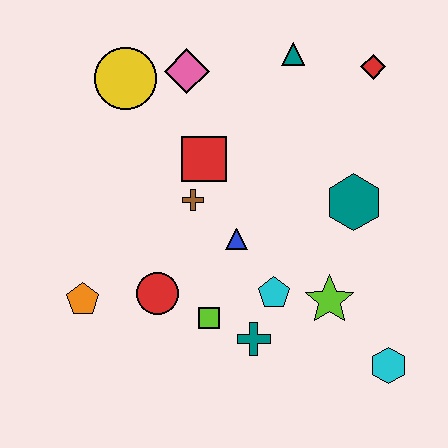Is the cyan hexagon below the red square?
Yes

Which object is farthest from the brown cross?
The cyan hexagon is farthest from the brown cross.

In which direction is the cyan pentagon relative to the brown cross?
The cyan pentagon is below the brown cross.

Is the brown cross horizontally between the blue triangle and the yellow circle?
Yes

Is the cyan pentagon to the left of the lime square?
No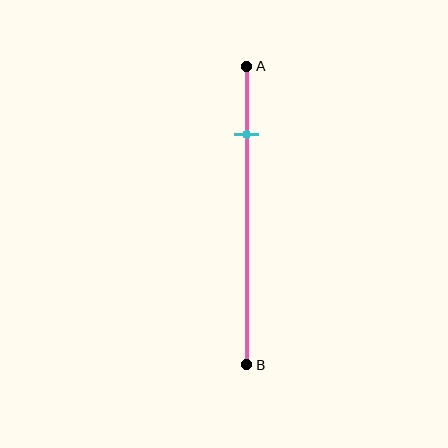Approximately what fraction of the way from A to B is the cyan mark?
The cyan mark is approximately 25% of the way from A to B.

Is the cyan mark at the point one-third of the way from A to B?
No, the mark is at about 25% from A, not at the 33% one-third point.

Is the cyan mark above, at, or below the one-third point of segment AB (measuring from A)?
The cyan mark is above the one-third point of segment AB.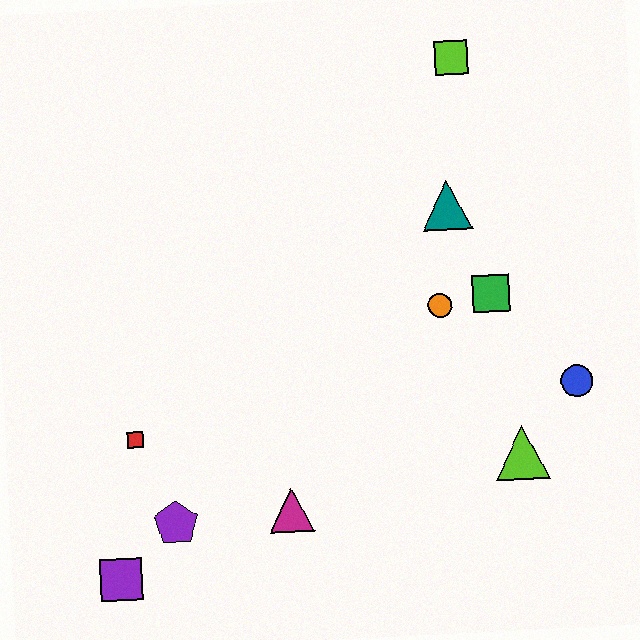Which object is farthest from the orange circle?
The purple square is farthest from the orange circle.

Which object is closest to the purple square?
The purple pentagon is closest to the purple square.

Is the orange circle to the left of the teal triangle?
Yes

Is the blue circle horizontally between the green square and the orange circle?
No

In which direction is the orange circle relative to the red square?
The orange circle is to the right of the red square.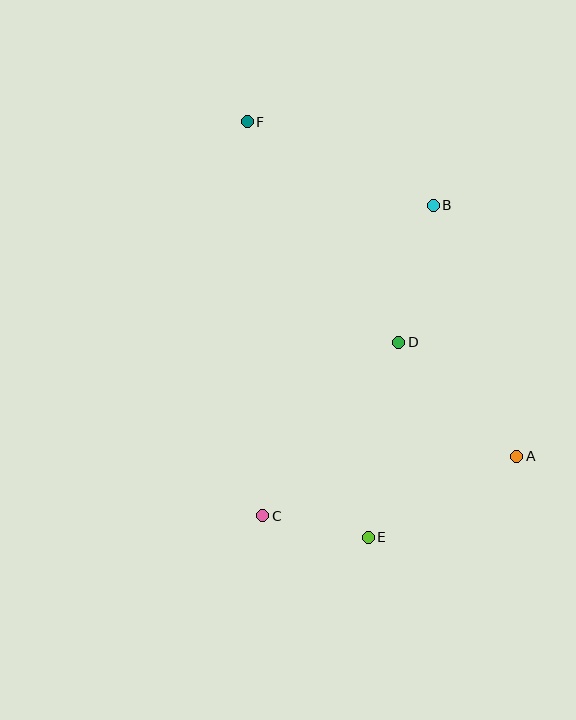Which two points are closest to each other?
Points C and E are closest to each other.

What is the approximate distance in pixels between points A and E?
The distance between A and E is approximately 169 pixels.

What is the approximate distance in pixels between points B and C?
The distance between B and C is approximately 354 pixels.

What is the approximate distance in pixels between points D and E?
The distance between D and E is approximately 197 pixels.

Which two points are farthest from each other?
Points E and F are farthest from each other.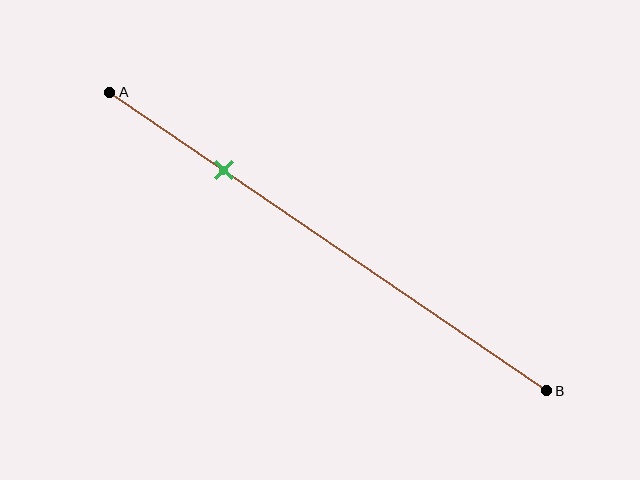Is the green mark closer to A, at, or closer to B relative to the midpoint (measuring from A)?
The green mark is closer to point A than the midpoint of segment AB.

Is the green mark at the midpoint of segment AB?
No, the mark is at about 25% from A, not at the 50% midpoint.